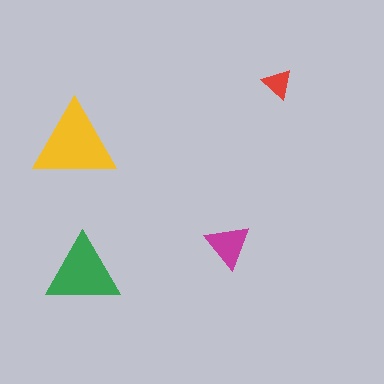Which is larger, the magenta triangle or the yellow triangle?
The yellow one.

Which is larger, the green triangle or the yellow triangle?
The yellow one.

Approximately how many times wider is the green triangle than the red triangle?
About 2.5 times wider.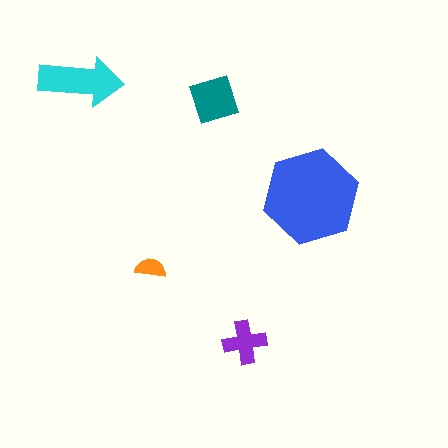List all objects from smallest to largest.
The orange semicircle, the purple cross, the teal square, the cyan arrow, the blue hexagon.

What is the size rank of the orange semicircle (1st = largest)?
5th.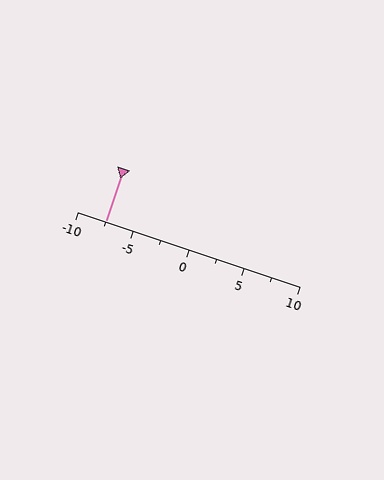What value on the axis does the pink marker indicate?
The marker indicates approximately -7.5.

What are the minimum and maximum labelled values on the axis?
The axis runs from -10 to 10.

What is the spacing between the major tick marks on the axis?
The major ticks are spaced 5 apart.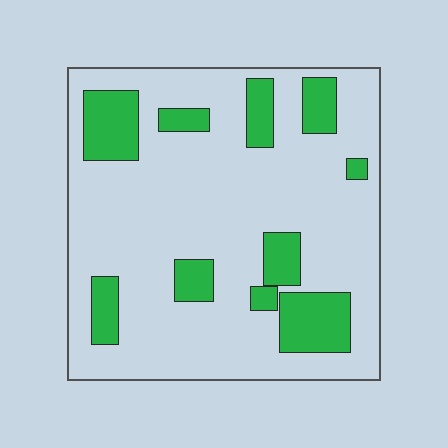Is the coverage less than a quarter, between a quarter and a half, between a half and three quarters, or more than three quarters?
Less than a quarter.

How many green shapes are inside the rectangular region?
10.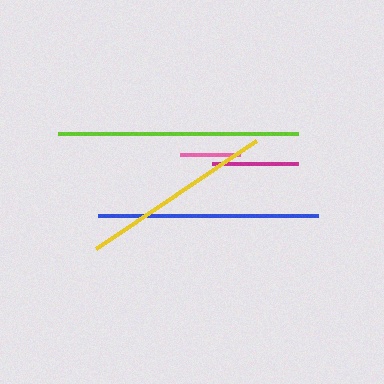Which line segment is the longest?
The lime line is the longest at approximately 240 pixels.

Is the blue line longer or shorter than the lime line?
The lime line is longer than the blue line.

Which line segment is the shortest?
The pink line is the shortest at approximately 61 pixels.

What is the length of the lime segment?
The lime segment is approximately 240 pixels long.